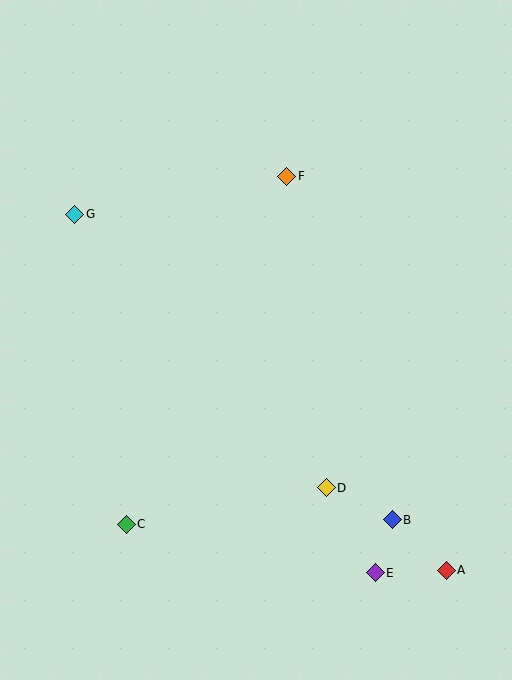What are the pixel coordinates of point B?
Point B is at (392, 520).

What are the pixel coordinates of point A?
Point A is at (446, 570).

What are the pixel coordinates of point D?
Point D is at (326, 488).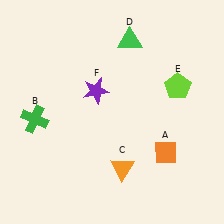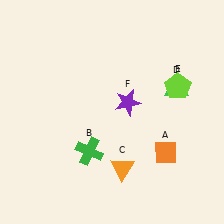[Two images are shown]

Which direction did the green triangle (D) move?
The green triangle (D) moved down.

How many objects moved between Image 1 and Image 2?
3 objects moved between the two images.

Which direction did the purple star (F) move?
The purple star (F) moved right.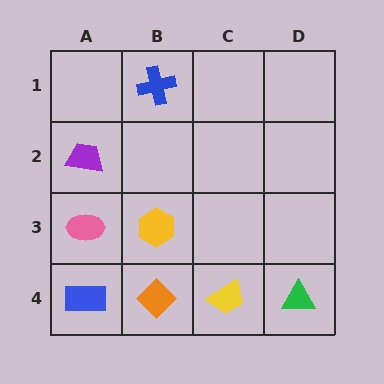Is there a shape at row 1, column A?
No, that cell is empty.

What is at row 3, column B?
A yellow hexagon.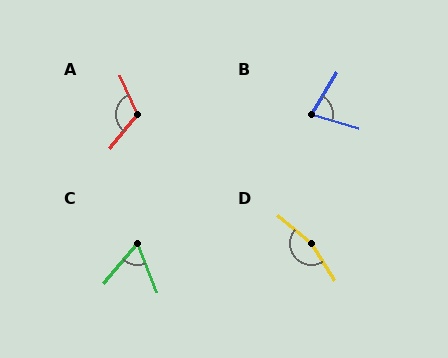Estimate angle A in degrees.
Approximately 117 degrees.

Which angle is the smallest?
C, at approximately 62 degrees.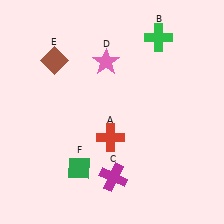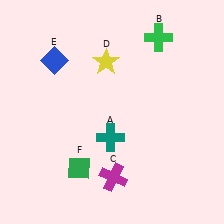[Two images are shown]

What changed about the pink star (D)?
In Image 1, D is pink. In Image 2, it changed to yellow.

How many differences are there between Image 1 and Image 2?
There are 3 differences between the two images.